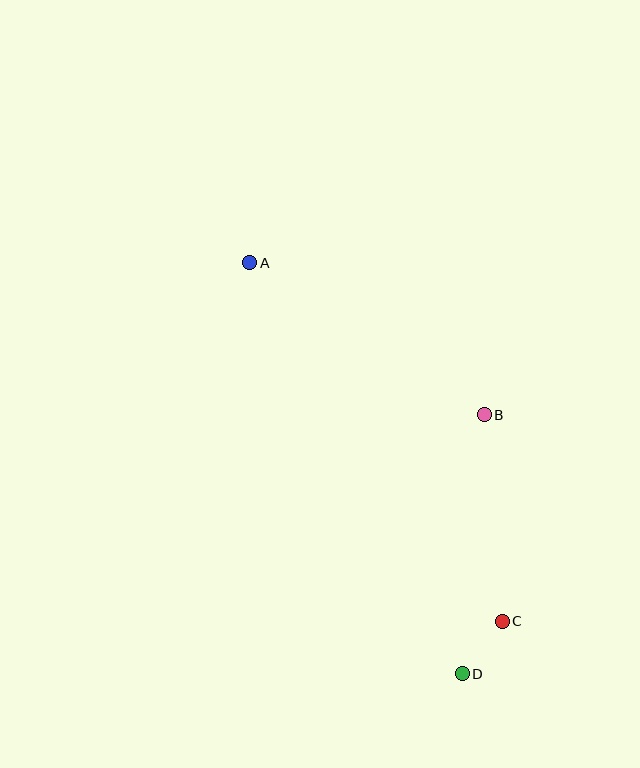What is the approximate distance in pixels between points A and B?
The distance between A and B is approximately 279 pixels.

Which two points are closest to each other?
Points C and D are closest to each other.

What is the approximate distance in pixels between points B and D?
The distance between B and D is approximately 260 pixels.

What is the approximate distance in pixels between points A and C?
The distance between A and C is approximately 438 pixels.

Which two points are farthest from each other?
Points A and D are farthest from each other.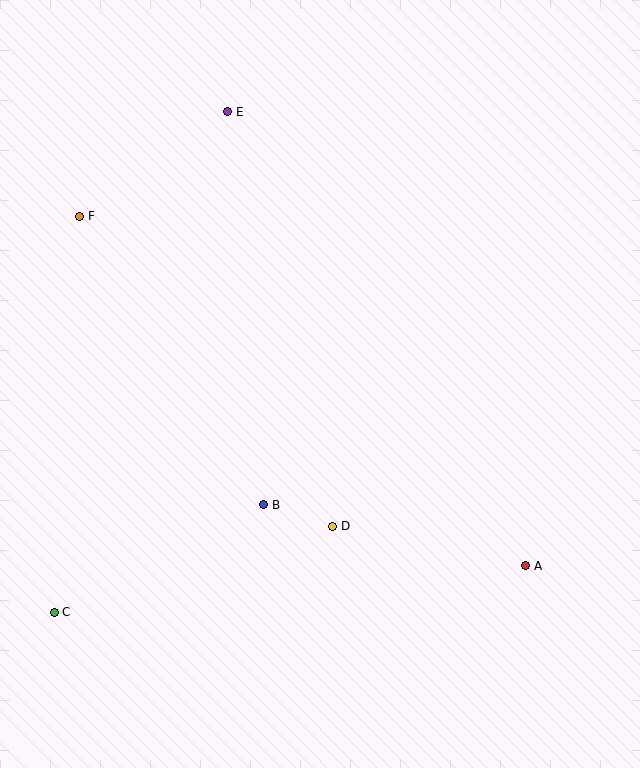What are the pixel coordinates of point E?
Point E is at (228, 112).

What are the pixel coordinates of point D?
Point D is at (333, 526).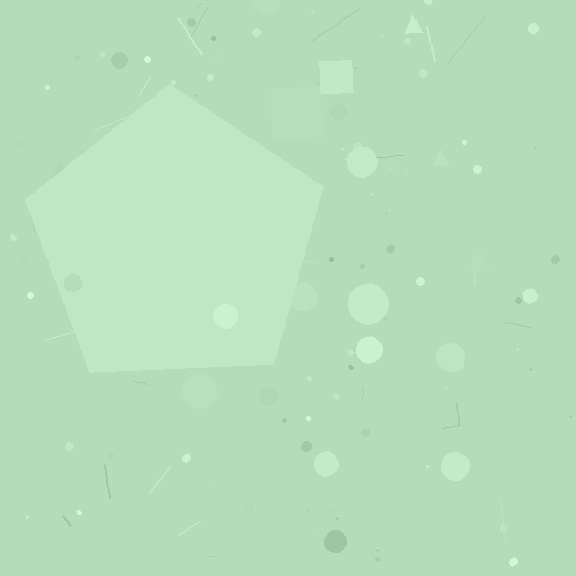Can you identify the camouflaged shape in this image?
The camouflaged shape is a pentagon.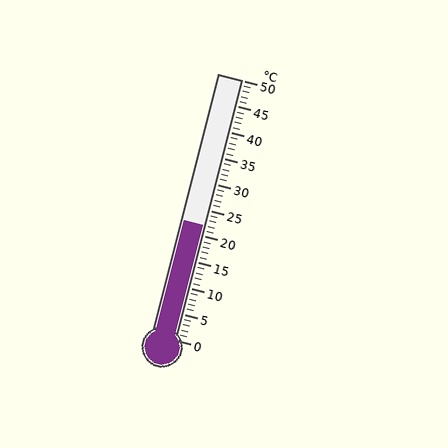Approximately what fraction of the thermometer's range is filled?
The thermometer is filled to approximately 45% of its range.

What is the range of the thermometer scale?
The thermometer scale ranges from 0°C to 50°C.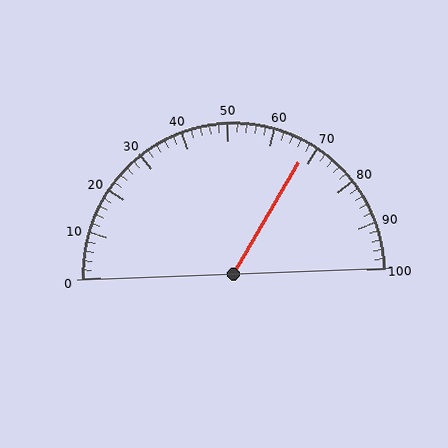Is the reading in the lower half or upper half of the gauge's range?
The reading is in the upper half of the range (0 to 100).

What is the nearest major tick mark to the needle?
The nearest major tick mark is 70.